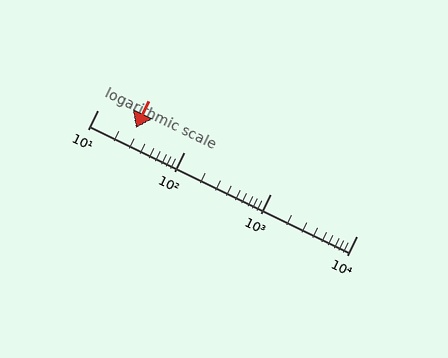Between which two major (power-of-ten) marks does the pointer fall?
The pointer is between 10 and 100.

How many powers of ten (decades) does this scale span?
The scale spans 3 decades, from 10 to 10000.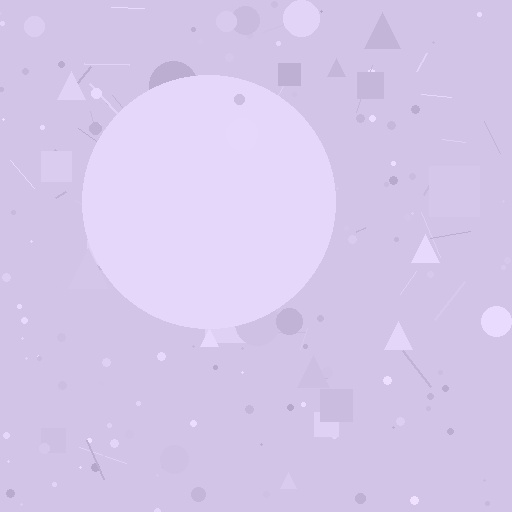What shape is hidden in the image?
A circle is hidden in the image.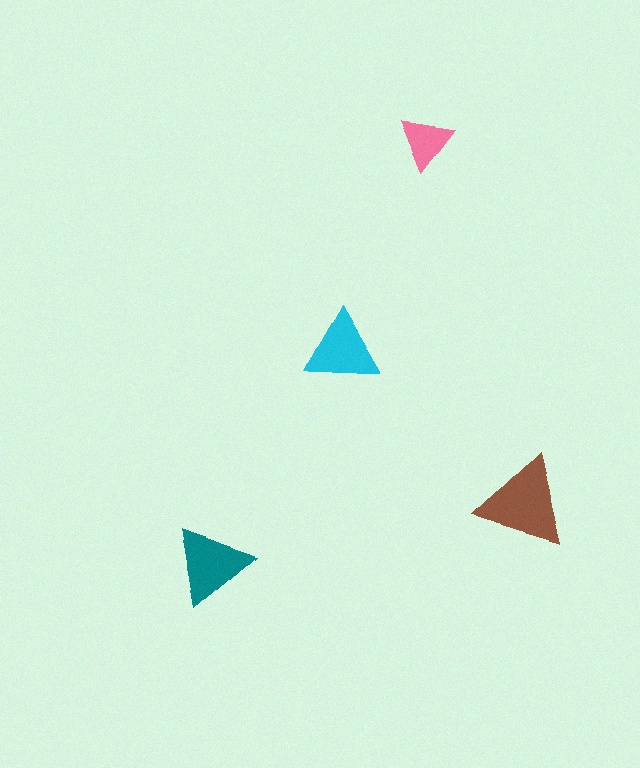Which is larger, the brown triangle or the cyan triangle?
The brown one.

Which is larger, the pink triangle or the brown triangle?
The brown one.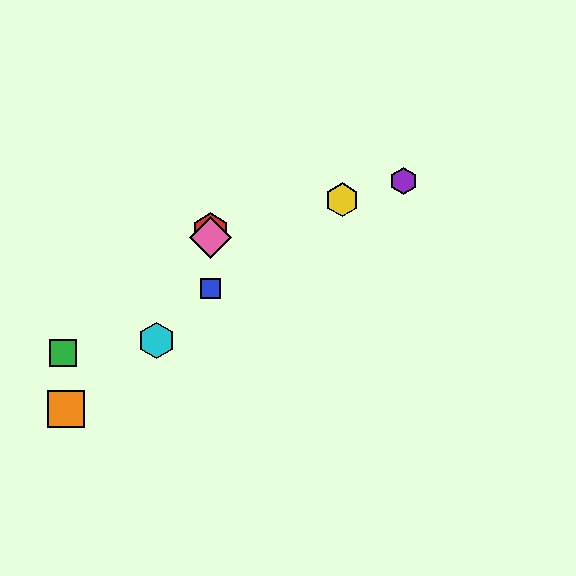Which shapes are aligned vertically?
The red hexagon, the blue square, the pink diamond are aligned vertically.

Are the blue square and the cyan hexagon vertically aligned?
No, the blue square is at x≈211 and the cyan hexagon is at x≈156.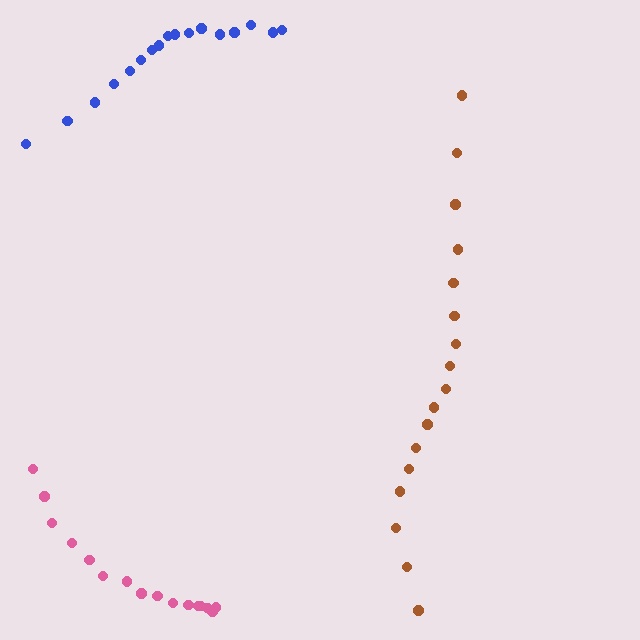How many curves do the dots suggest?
There are 3 distinct paths.